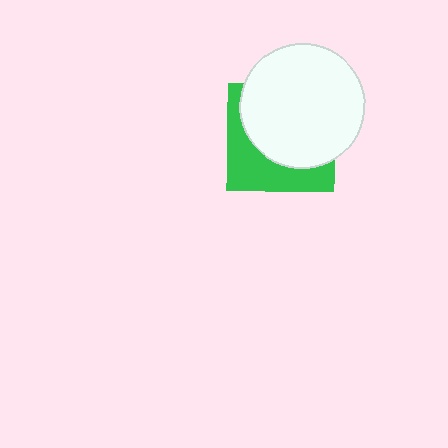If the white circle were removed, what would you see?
You would see the complete green square.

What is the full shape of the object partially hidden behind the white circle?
The partially hidden object is a green square.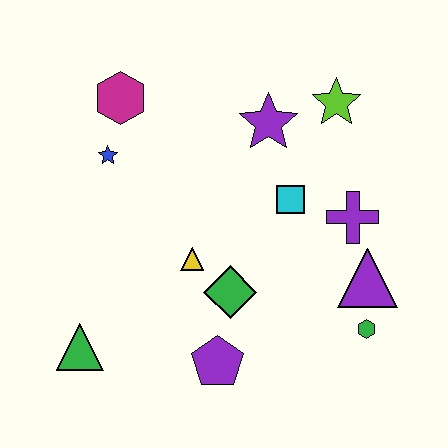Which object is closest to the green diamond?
The yellow triangle is closest to the green diamond.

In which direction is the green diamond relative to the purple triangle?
The green diamond is to the left of the purple triangle.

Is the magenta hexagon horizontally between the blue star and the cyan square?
Yes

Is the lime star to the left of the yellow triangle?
No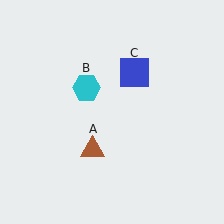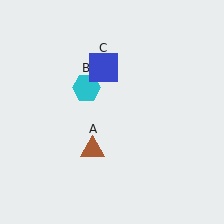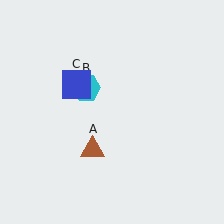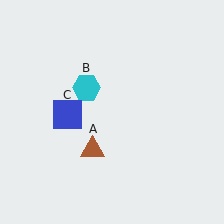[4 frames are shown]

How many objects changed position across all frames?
1 object changed position: blue square (object C).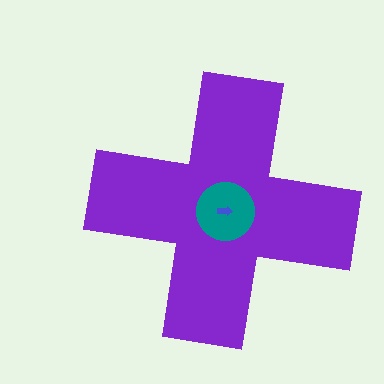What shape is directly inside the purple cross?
The teal circle.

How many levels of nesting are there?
3.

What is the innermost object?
The blue arrow.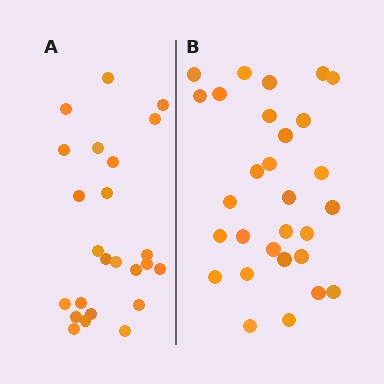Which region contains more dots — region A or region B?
Region B (the right region) has more dots.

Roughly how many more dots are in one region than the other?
Region B has about 5 more dots than region A.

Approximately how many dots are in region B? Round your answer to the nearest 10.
About 30 dots. (The exact count is 29, which rounds to 30.)